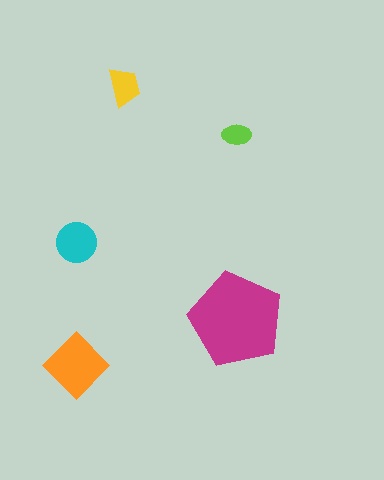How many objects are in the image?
There are 5 objects in the image.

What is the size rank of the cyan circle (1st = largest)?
3rd.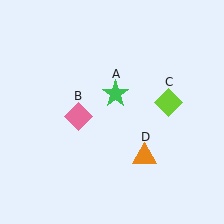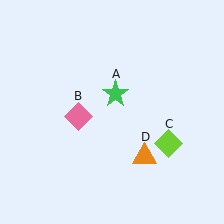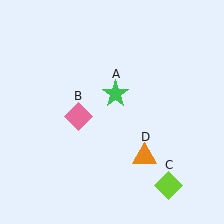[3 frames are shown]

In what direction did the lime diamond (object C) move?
The lime diamond (object C) moved down.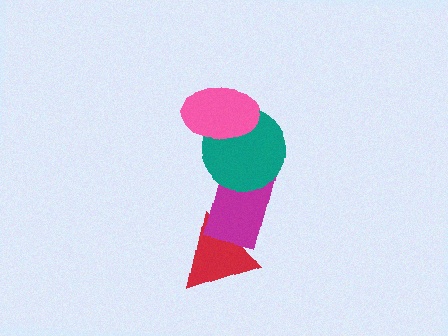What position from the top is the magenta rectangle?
The magenta rectangle is 3rd from the top.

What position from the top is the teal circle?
The teal circle is 2nd from the top.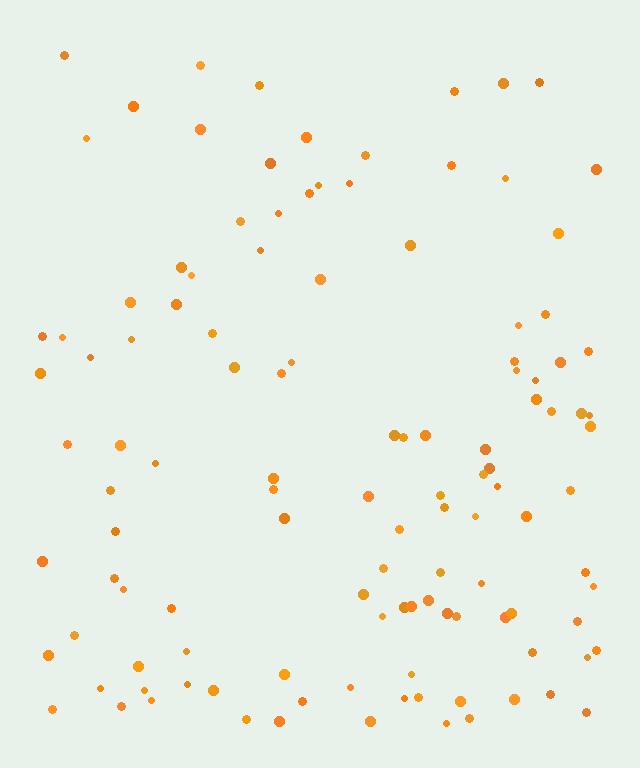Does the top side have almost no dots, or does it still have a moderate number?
Still a moderate number, just noticeably fewer than the bottom.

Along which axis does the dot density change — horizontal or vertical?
Vertical.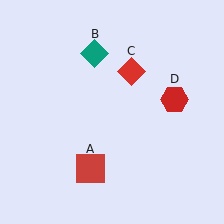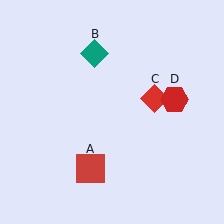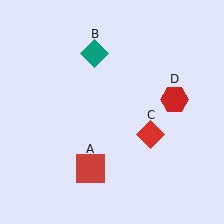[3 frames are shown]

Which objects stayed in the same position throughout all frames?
Red square (object A) and teal diamond (object B) and red hexagon (object D) remained stationary.